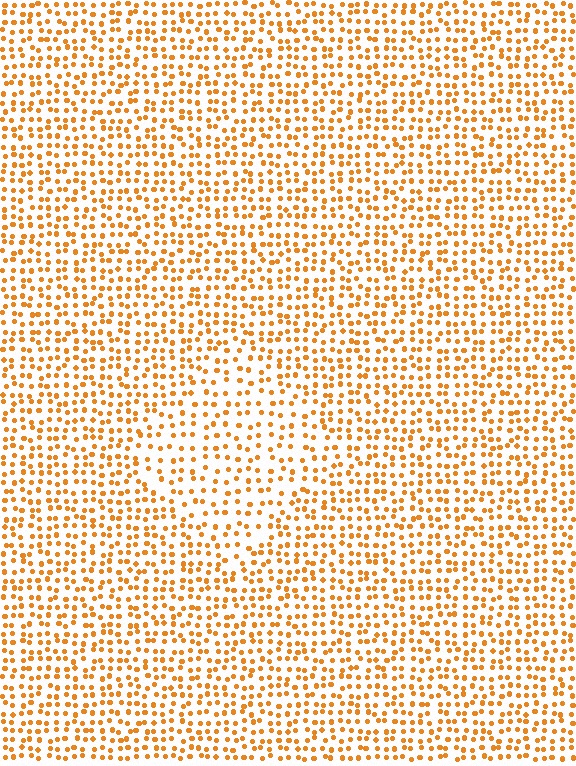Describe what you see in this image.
The image contains small orange elements arranged at two different densities. A diamond-shaped region is visible where the elements are less densely packed than the surrounding area.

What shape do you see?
I see a diamond.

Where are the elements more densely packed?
The elements are more densely packed outside the diamond boundary.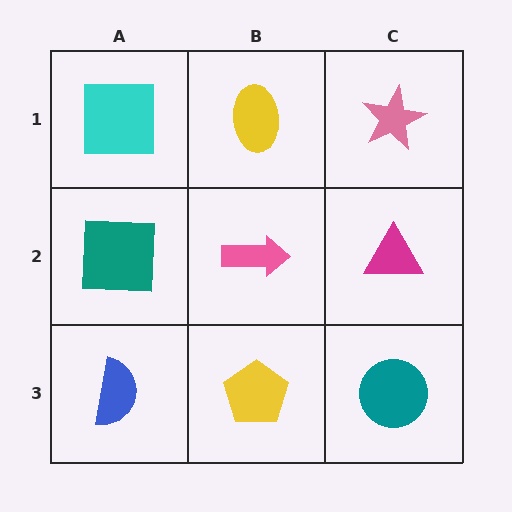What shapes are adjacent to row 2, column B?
A yellow ellipse (row 1, column B), a yellow pentagon (row 3, column B), a teal square (row 2, column A), a magenta triangle (row 2, column C).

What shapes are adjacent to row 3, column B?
A pink arrow (row 2, column B), a blue semicircle (row 3, column A), a teal circle (row 3, column C).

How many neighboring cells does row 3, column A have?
2.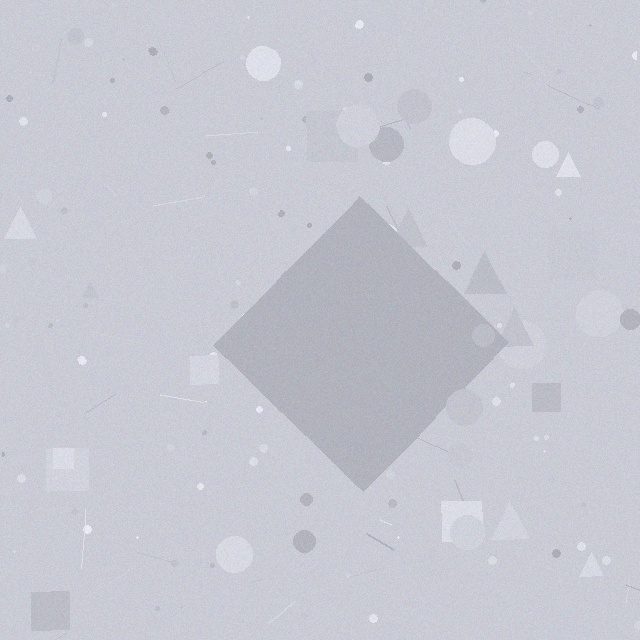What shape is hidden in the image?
A diamond is hidden in the image.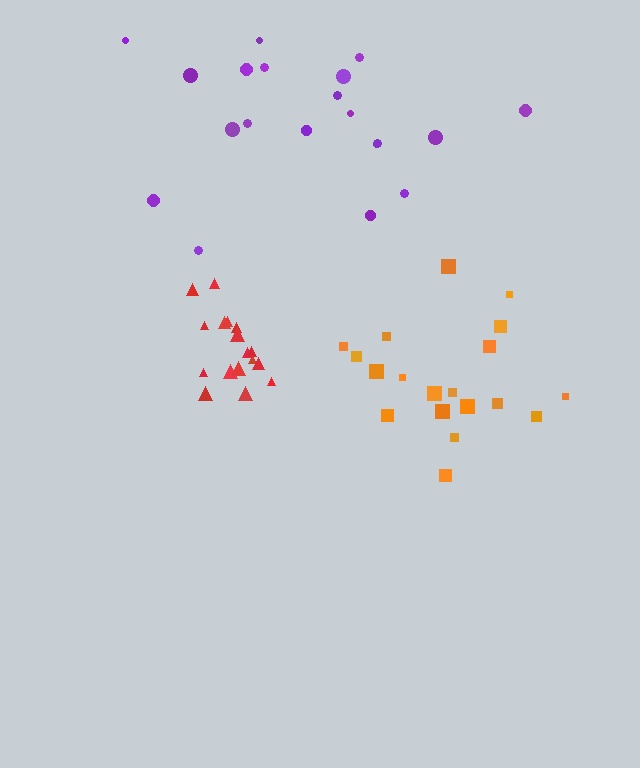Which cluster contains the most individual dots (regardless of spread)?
Purple (20).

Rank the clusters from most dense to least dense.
red, orange, purple.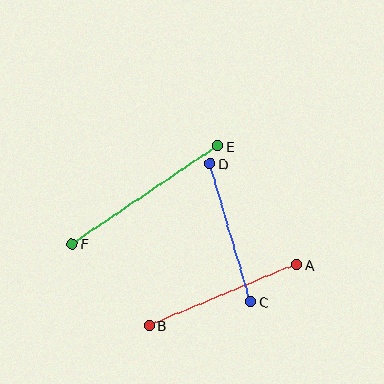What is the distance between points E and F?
The distance is approximately 175 pixels.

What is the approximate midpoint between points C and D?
The midpoint is at approximately (231, 233) pixels.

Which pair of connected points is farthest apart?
Points E and F are farthest apart.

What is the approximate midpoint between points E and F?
The midpoint is at approximately (145, 195) pixels.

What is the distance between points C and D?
The distance is approximately 144 pixels.